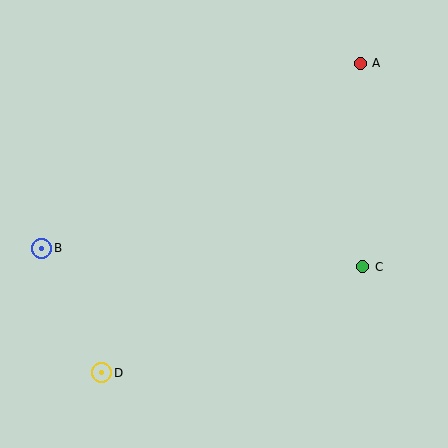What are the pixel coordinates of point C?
Point C is at (363, 267).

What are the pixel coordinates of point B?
Point B is at (42, 248).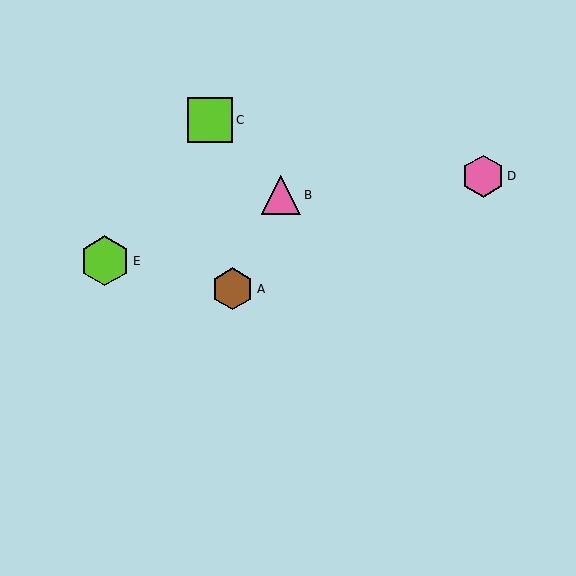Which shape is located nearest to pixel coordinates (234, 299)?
The brown hexagon (labeled A) at (233, 289) is nearest to that location.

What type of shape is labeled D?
Shape D is a pink hexagon.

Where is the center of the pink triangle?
The center of the pink triangle is at (281, 195).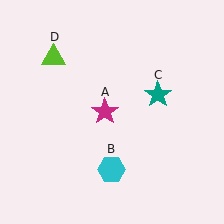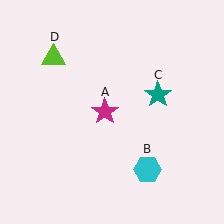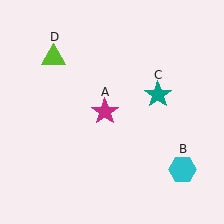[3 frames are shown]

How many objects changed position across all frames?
1 object changed position: cyan hexagon (object B).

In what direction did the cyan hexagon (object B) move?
The cyan hexagon (object B) moved right.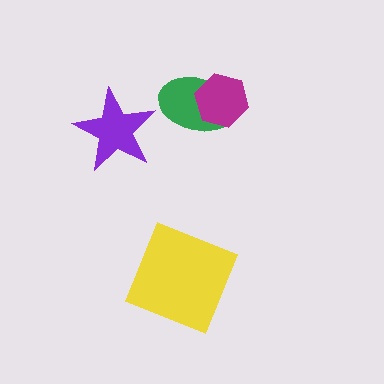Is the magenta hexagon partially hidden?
No, no other shape covers it.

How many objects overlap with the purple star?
0 objects overlap with the purple star.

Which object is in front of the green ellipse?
The magenta hexagon is in front of the green ellipse.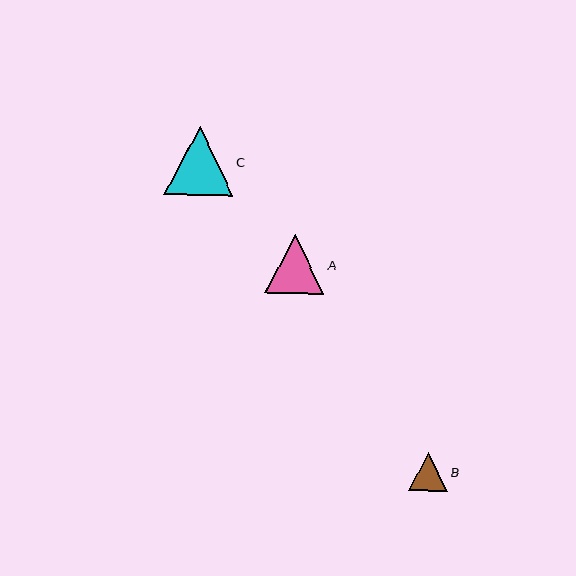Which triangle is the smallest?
Triangle B is the smallest with a size of approximately 39 pixels.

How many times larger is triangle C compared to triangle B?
Triangle C is approximately 1.8 times the size of triangle B.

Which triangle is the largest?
Triangle C is the largest with a size of approximately 69 pixels.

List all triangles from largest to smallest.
From largest to smallest: C, A, B.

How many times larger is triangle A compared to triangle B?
Triangle A is approximately 1.5 times the size of triangle B.